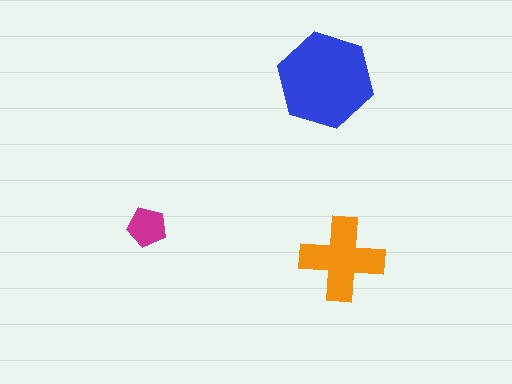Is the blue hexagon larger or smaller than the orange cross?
Larger.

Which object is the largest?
The blue hexagon.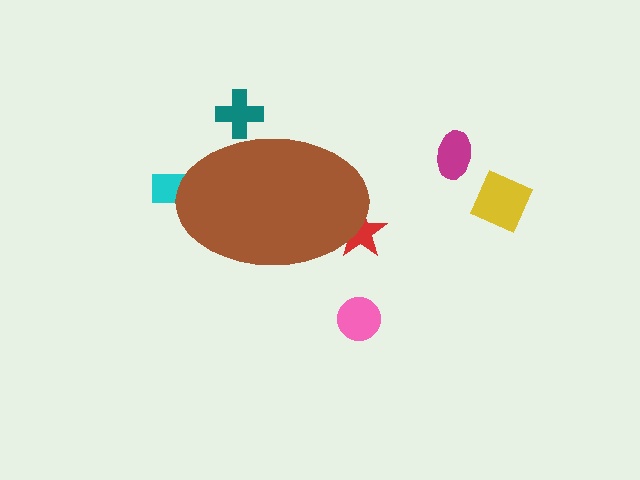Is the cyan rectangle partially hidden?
Yes, the cyan rectangle is partially hidden behind the brown ellipse.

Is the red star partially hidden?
Yes, the red star is partially hidden behind the brown ellipse.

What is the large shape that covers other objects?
A brown ellipse.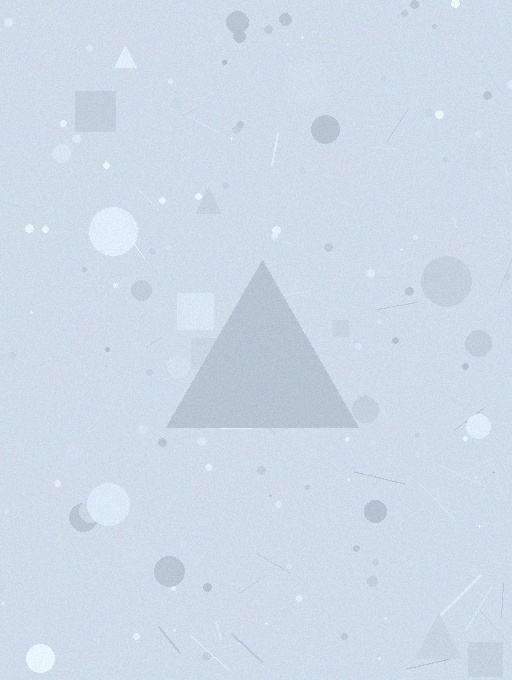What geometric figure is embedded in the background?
A triangle is embedded in the background.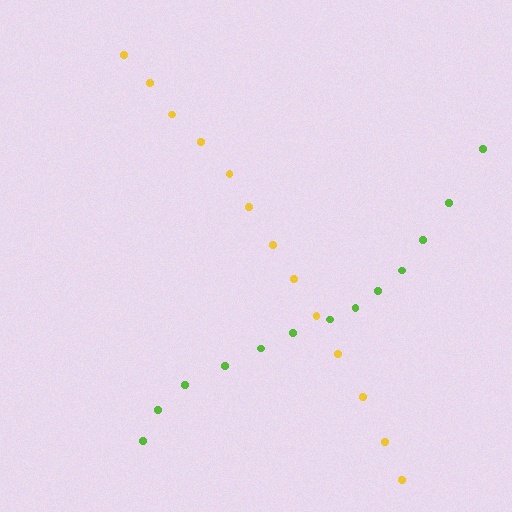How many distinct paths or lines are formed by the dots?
There are 2 distinct paths.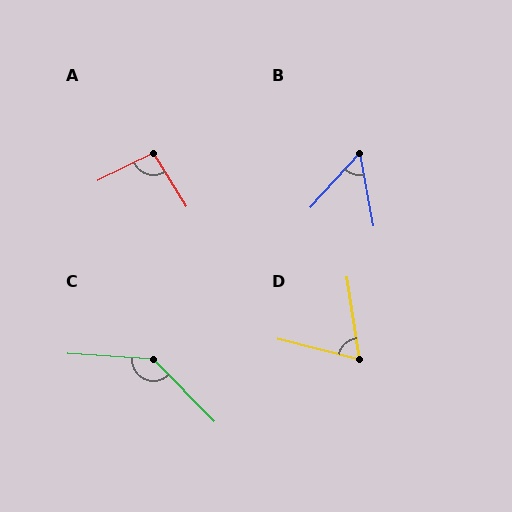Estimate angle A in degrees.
Approximately 96 degrees.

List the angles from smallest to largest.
B (53°), D (67°), A (96°), C (138°).